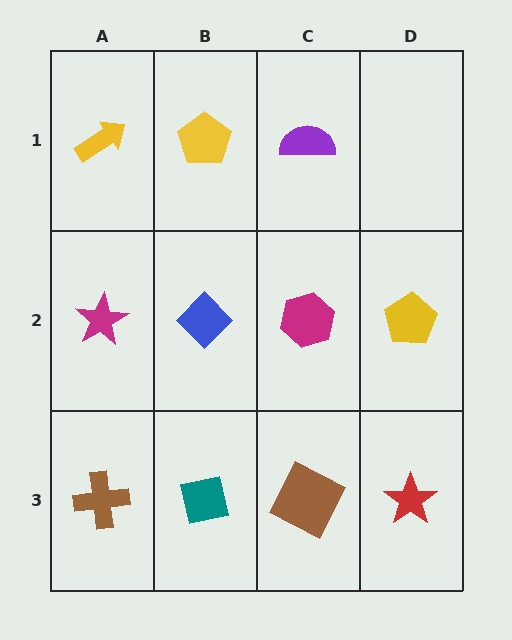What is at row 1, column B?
A yellow pentagon.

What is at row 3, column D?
A red star.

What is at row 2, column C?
A magenta hexagon.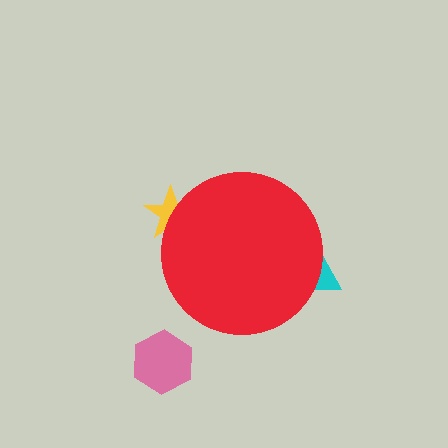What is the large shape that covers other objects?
A red circle.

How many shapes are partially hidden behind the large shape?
2 shapes are partially hidden.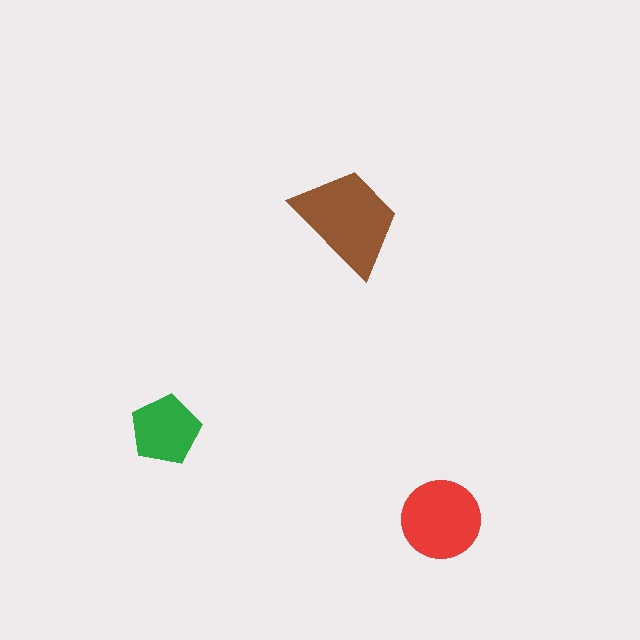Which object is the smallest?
The green pentagon.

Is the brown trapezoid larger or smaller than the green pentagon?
Larger.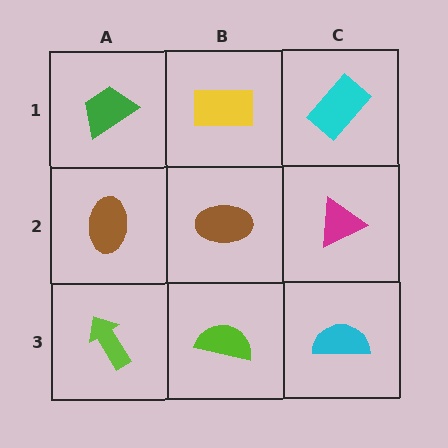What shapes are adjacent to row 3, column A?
A brown ellipse (row 2, column A), a lime semicircle (row 3, column B).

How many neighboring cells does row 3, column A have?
2.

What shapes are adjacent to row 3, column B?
A brown ellipse (row 2, column B), a lime arrow (row 3, column A), a cyan semicircle (row 3, column C).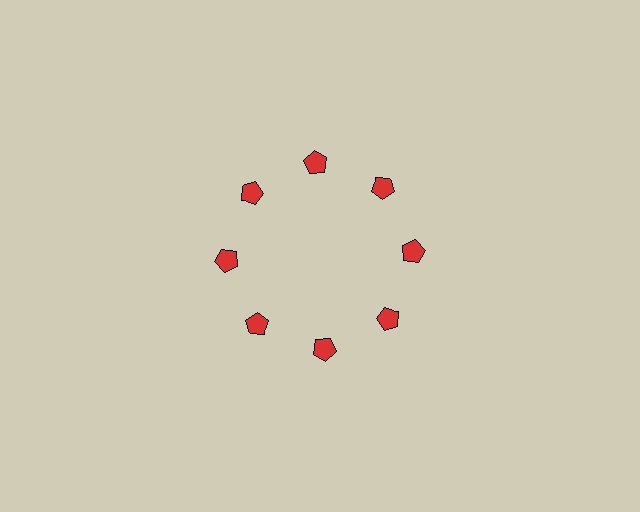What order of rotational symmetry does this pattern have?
This pattern has 8-fold rotational symmetry.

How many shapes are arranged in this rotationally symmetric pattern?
There are 8 shapes, arranged in 8 groups of 1.